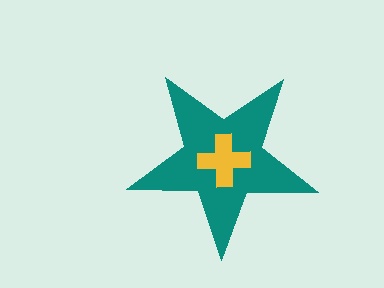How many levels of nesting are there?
2.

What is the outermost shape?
The teal star.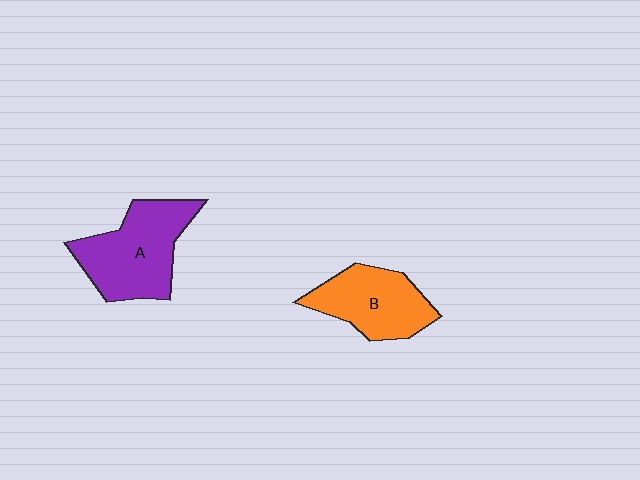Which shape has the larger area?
Shape A (purple).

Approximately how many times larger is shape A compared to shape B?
Approximately 1.2 times.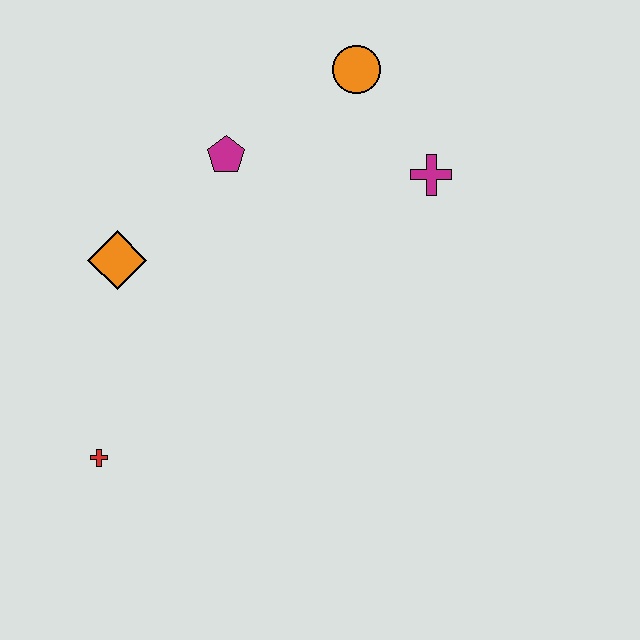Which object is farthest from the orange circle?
The red cross is farthest from the orange circle.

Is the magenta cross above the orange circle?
No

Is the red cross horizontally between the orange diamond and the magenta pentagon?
No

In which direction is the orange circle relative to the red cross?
The orange circle is above the red cross.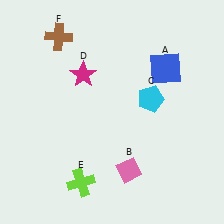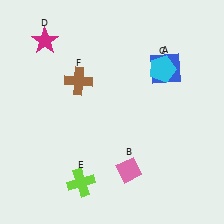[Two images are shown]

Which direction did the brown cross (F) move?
The brown cross (F) moved down.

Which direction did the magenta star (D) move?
The magenta star (D) moved left.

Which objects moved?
The objects that moved are: the cyan pentagon (C), the magenta star (D), the brown cross (F).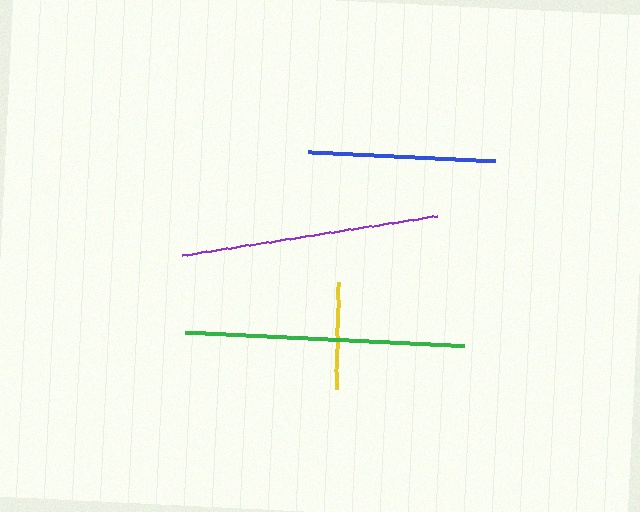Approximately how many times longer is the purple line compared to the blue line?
The purple line is approximately 1.4 times the length of the blue line.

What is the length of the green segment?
The green segment is approximately 278 pixels long.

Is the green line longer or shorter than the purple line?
The green line is longer than the purple line.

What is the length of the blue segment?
The blue segment is approximately 188 pixels long.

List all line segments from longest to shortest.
From longest to shortest: green, purple, blue, yellow.